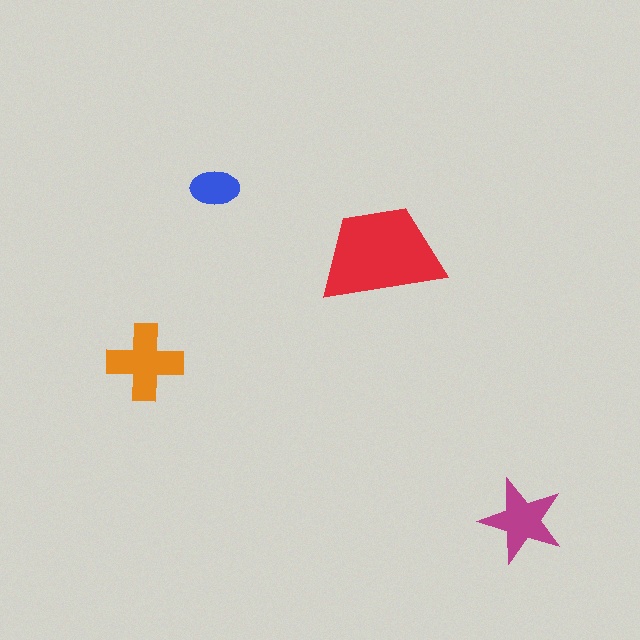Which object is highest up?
The blue ellipse is topmost.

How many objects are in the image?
There are 4 objects in the image.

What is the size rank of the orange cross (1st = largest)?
2nd.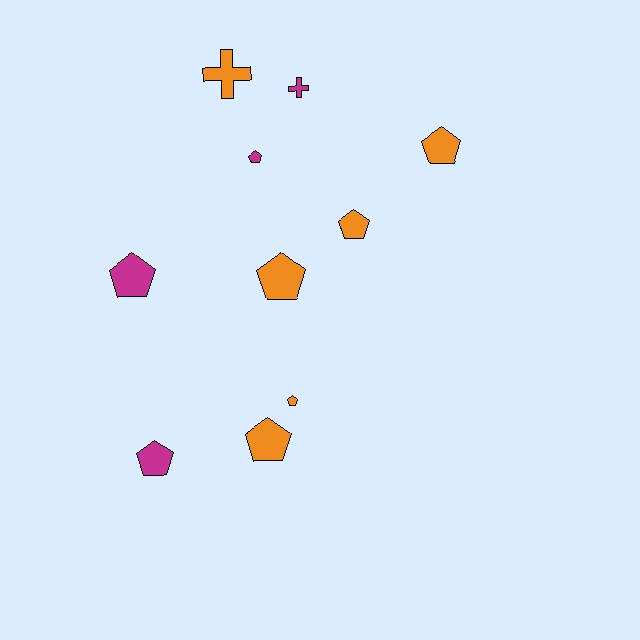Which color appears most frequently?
Orange, with 6 objects.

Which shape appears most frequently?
Pentagon, with 8 objects.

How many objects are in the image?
There are 10 objects.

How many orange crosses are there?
There is 1 orange cross.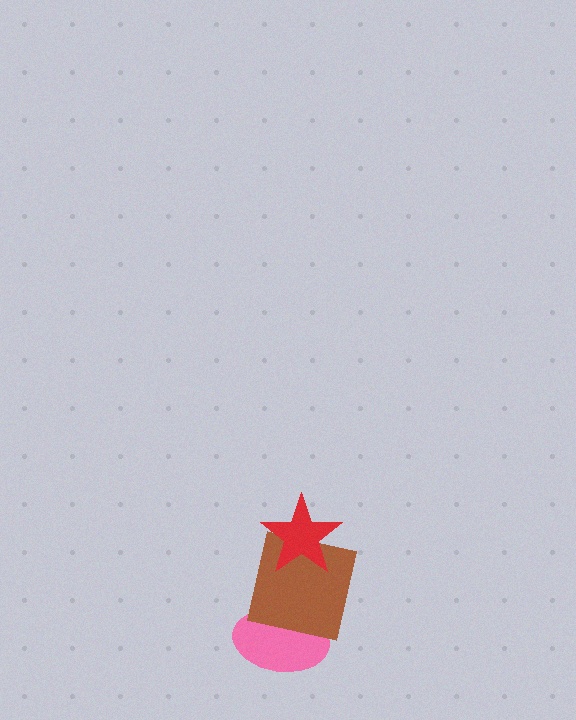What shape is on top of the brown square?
The red star is on top of the brown square.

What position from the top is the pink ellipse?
The pink ellipse is 3rd from the top.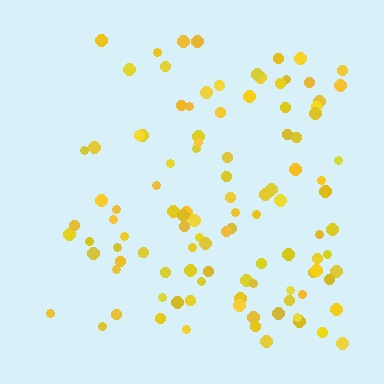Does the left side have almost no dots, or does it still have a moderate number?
Still a moderate number, just noticeably fewer than the right.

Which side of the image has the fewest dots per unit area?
The left.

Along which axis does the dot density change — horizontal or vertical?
Horizontal.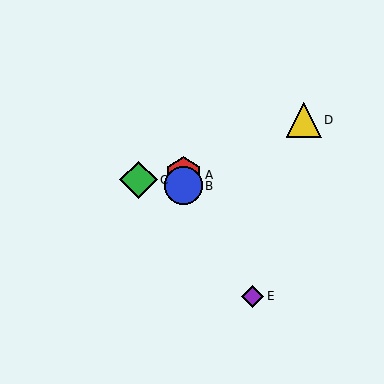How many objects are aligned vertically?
2 objects (A, B) are aligned vertically.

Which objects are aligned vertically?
Objects A, B are aligned vertically.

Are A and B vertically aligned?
Yes, both are at x≈183.